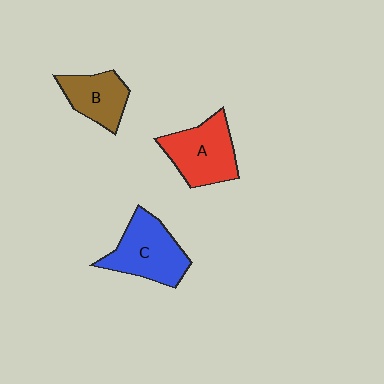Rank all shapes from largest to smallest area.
From largest to smallest: C (blue), A (red), B (brown).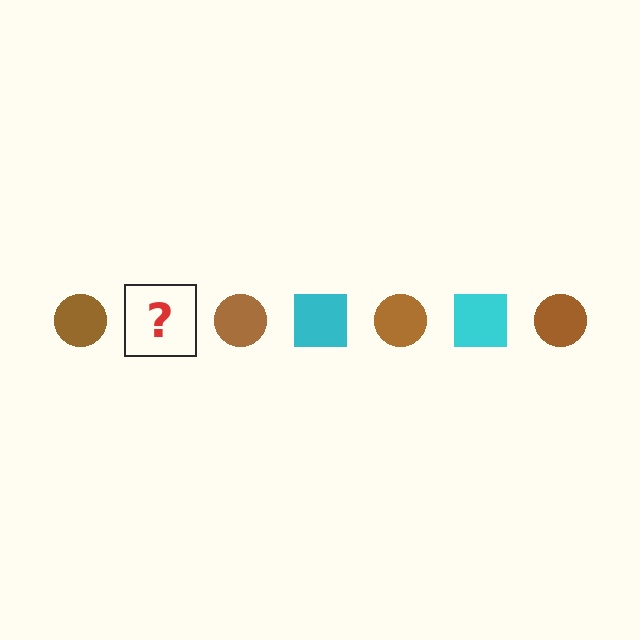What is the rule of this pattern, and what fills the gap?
The rule is that the pattern alternates between brown circle and cyan square. The gap should be filled with a cyan square.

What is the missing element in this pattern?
The missing element is a cyan square.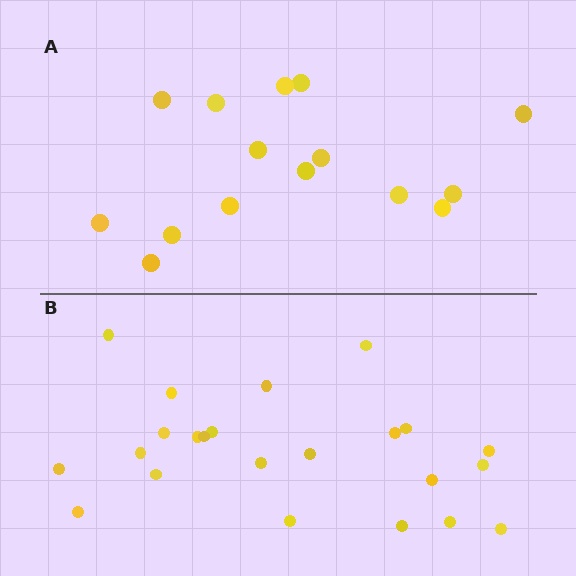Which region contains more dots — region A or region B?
Region B (the bottom region) has more dots.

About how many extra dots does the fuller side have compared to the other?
Region B has roughly 8 or so more dots than region A.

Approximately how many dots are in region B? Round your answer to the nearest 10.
About 20 dots. (The exact count is 23, which rounds to 20.)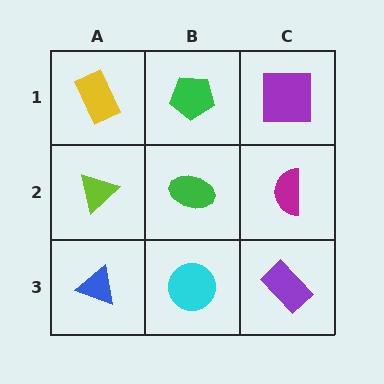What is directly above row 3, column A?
A lime triangle.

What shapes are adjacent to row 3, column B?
A green ellipse (row 2, column B), a blue triangle (row 3, column A), a purple rectangle (row 3, column C).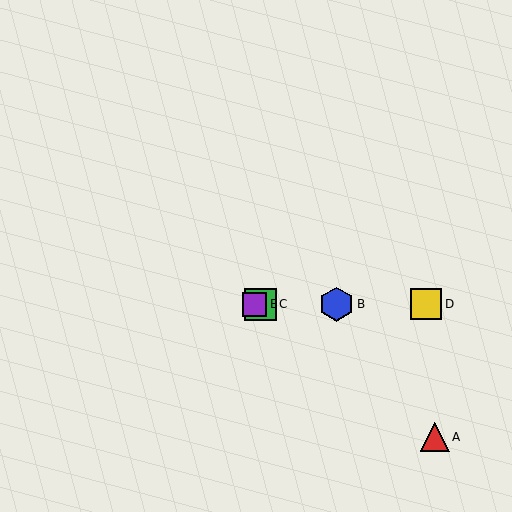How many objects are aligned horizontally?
4 objects (B, C, D, E) are aligned horizontally.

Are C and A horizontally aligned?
No, C is at y≈304 and A is at y≈437.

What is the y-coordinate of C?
Object C is at y≈304.